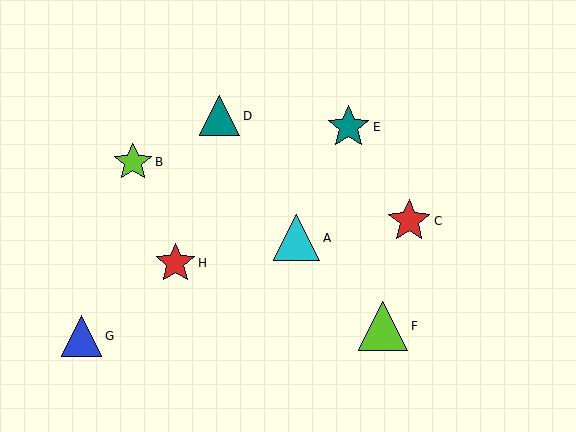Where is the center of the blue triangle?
The center of the blue triangle is at (82, 336).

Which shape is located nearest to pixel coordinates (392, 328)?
The lime triangle (labeled F) at (383, 326) is nearest to that location.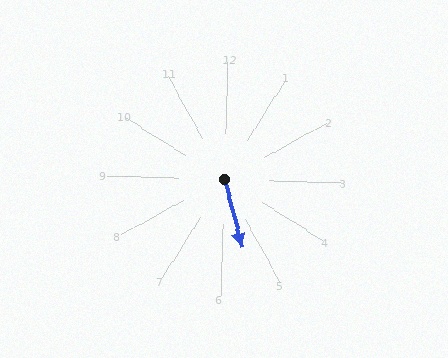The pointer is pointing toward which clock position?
Roughly 5 o'clock.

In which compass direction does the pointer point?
South.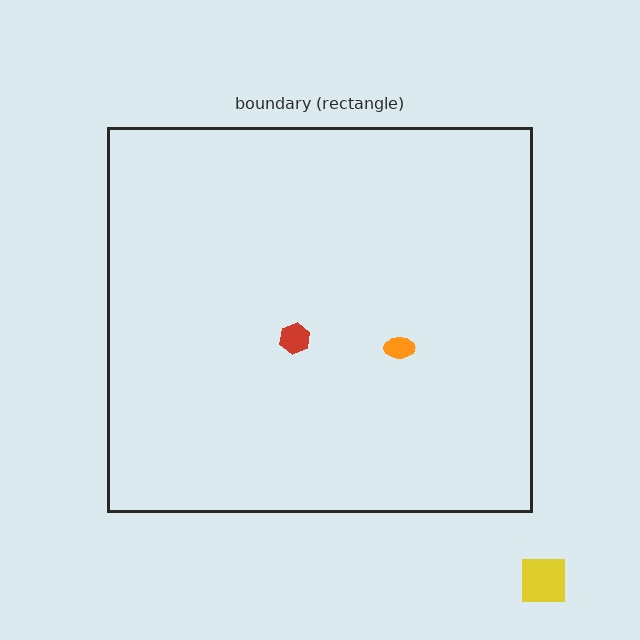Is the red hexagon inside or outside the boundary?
Inside.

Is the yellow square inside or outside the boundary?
Outside.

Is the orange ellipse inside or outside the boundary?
Inside.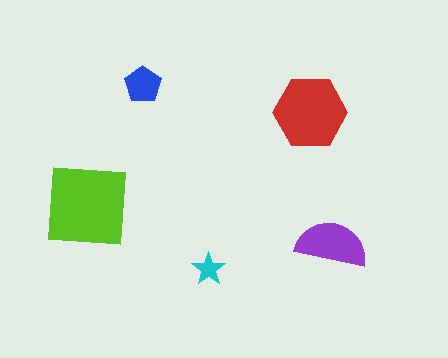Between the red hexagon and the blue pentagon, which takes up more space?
The red hexagon.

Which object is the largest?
The lime square.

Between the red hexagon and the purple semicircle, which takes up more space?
The red hexagon.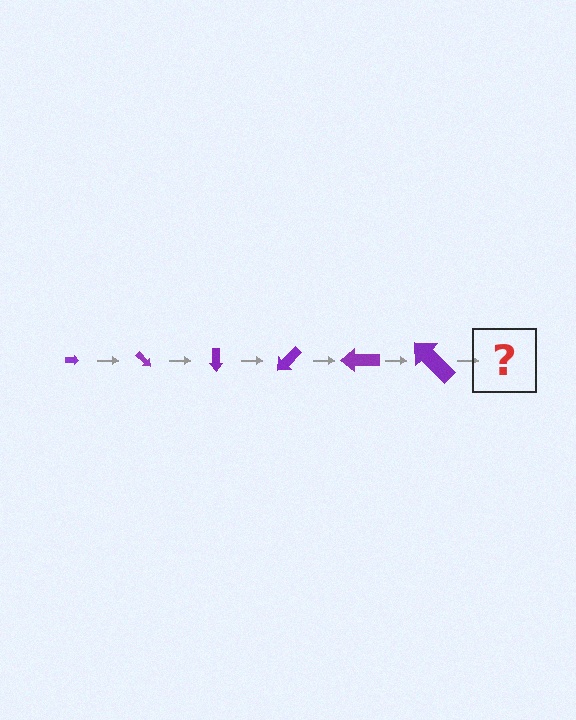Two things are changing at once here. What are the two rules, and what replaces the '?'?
The two rules are that the arrow grows larger each step and it rotates 45 degrees each step. The '?' should be an arrow, larger than the previous one and rotated 270 degrees from the start.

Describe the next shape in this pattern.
It should be an arrow, larger than the previous one and rotated 270 degrees from the start.